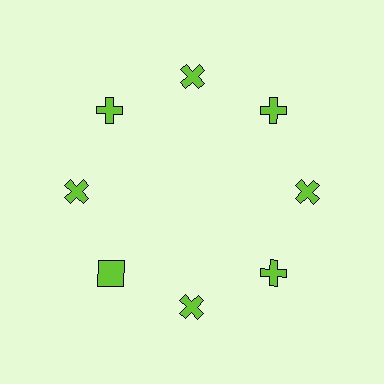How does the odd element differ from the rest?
It has a different shape: square instead of cross.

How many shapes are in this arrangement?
There are 8 shapes arranged in a ring pattern.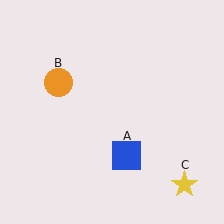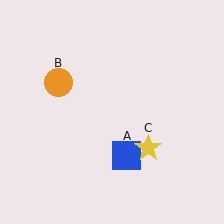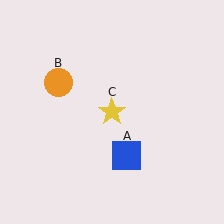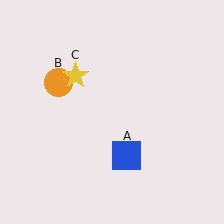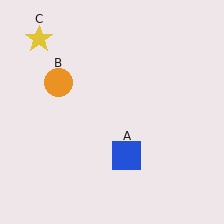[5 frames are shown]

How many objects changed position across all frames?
1 object changed position: yellow star (object C).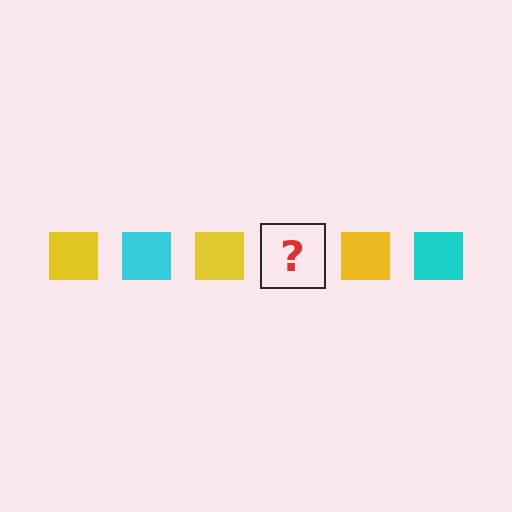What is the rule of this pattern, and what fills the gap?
The rule is that the pattern cycles through yellow, cyan squares. The gap should be filled with a cyan square.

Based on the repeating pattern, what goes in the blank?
The blank should be a cyan square.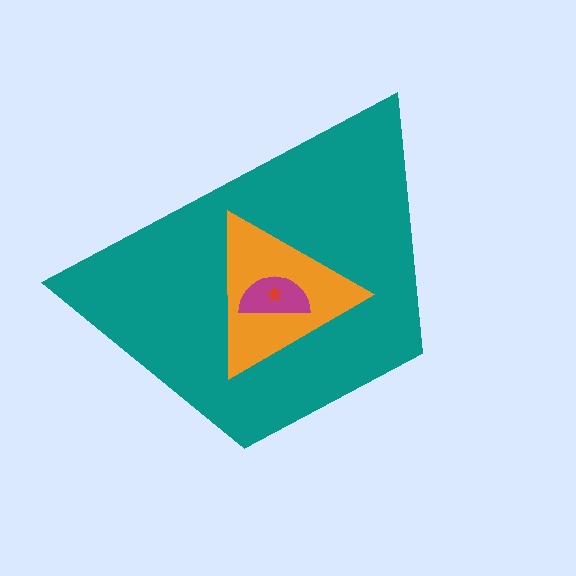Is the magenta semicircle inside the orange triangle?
Yes.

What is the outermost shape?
The teal trapezoid.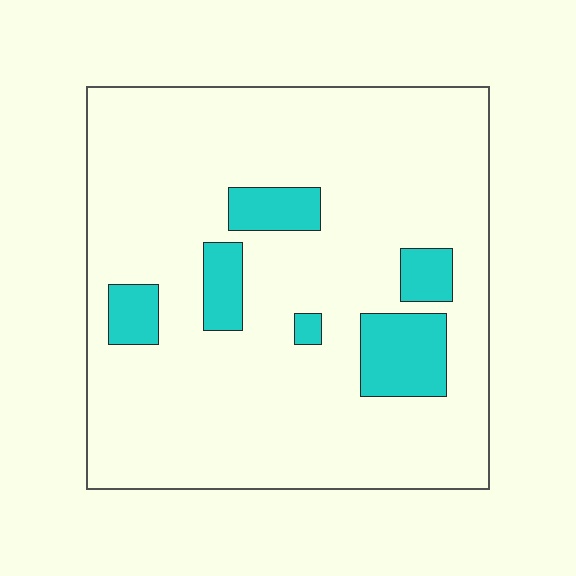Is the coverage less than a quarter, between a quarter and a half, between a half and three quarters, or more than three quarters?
Less than a quarter.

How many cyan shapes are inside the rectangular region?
6.